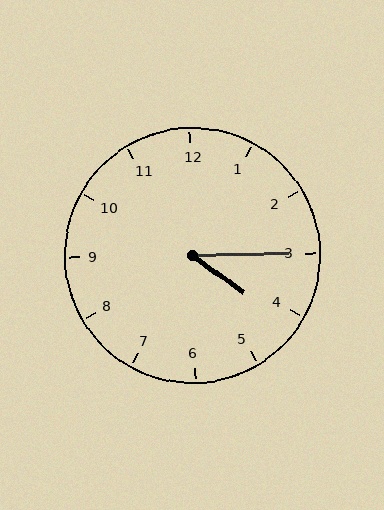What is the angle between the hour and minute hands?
Approximately 38 degrees.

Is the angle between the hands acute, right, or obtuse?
It is acute.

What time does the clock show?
4:15.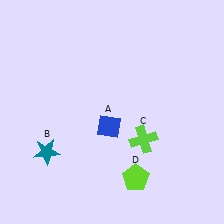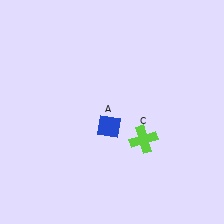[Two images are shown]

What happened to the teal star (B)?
The teal star (B) was removed in Image 2. It was in the bottom-left area of Image 1.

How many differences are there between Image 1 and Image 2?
There are 2 differences between the two images.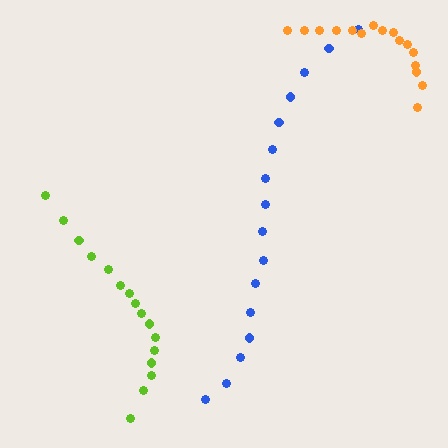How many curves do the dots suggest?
There are 3 distinct paths.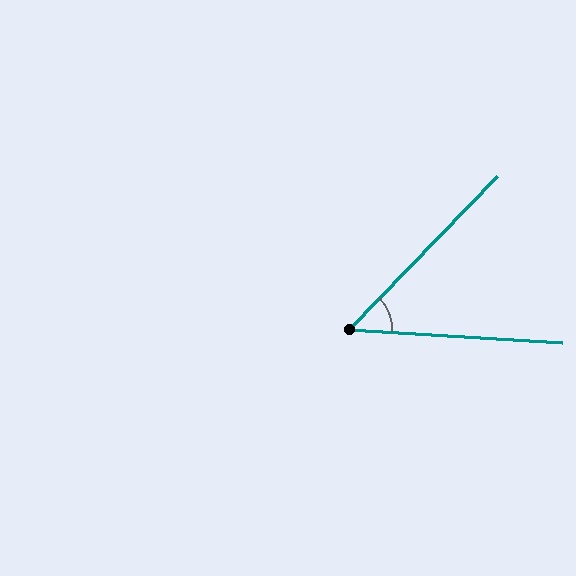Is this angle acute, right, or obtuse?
It is acute.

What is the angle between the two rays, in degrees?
Approximately 50 degrees.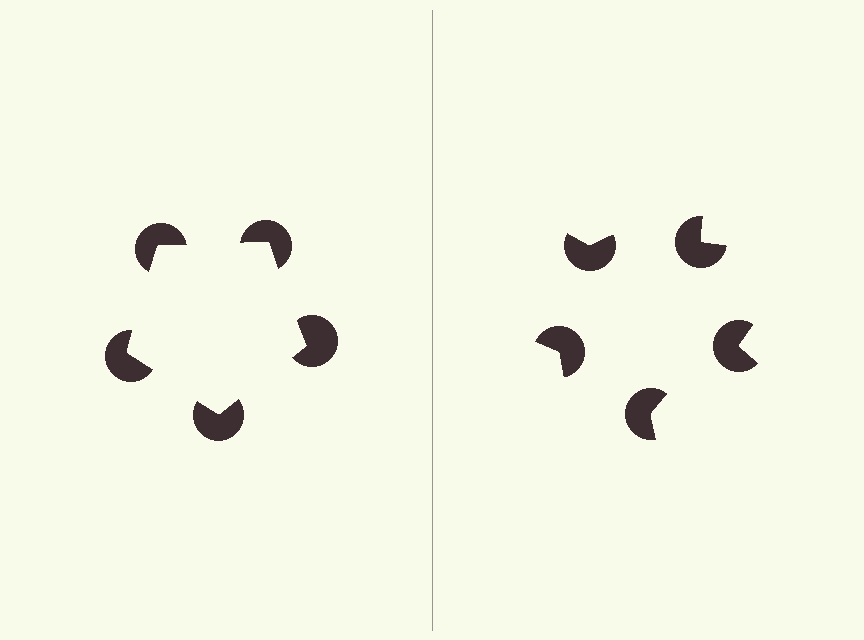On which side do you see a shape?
An illusory pentagon appears on the left side. On the right side the wedge cuts are rotated, so no coherent shape forms.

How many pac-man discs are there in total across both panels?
10 — 5 on each side.